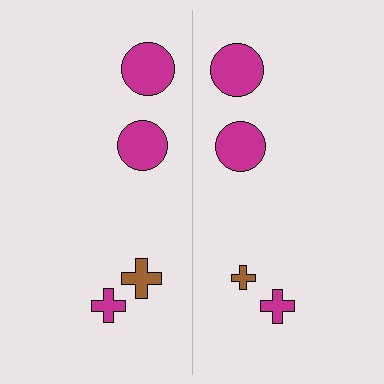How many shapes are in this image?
There are 8 shapes in this image.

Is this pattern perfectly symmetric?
No, the pattern is not perfectly symmetric. The brown cross on the right side has a different size than its mirror counterpart.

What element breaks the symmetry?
The brown cross on the right side has a different size than its mirror counterpart.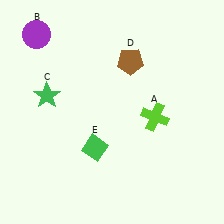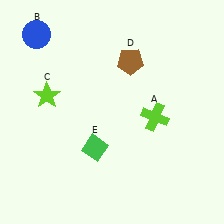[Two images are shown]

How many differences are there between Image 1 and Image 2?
There are 2 differences between the two images.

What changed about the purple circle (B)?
In Image 1, B is purple. In Image 2, it changed to blue.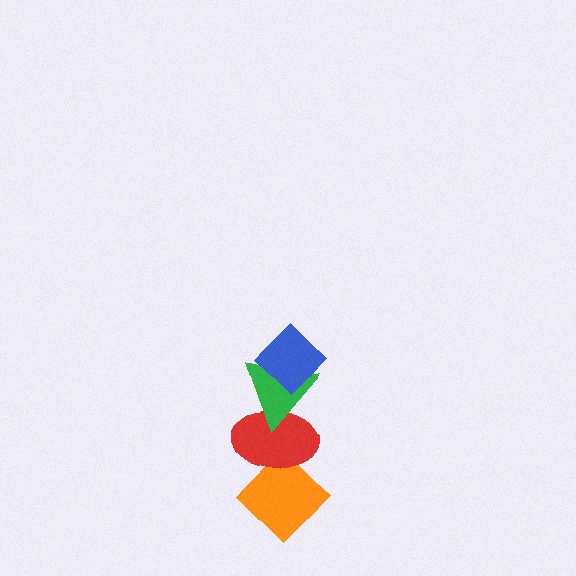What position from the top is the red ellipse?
The red ellipse is 3rd from the top.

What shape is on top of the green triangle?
The blue diamond is on top of the green triangle.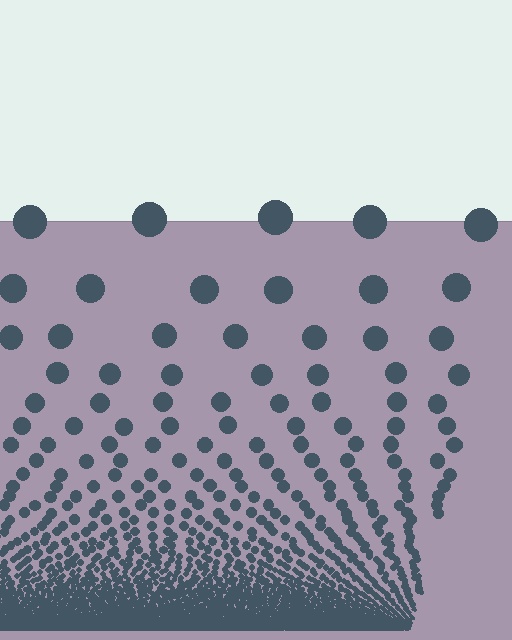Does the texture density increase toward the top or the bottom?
Density increases toward the bottom.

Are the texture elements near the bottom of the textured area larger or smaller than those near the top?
Smaller. The gradient is inverted — elements near the bottom are smaller and denser.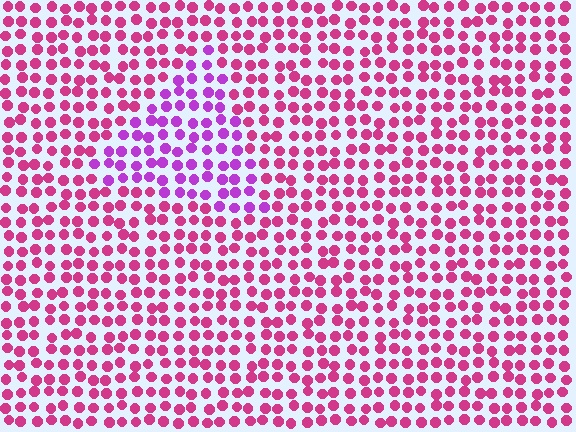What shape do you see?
I see a triangle.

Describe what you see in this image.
The image is filled with small magenta elements in a uniform arrangement. A triangle-shaped region is visible where the elements are tinted to a slightly different hue, forming a subtle color boundary.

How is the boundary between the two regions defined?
The boundary is defined purely by a slight shift in hue (about 37 degrees). Spacing, size, and orientation are identical on both sides.